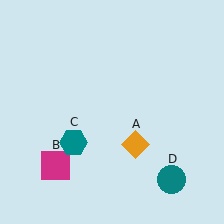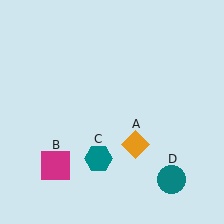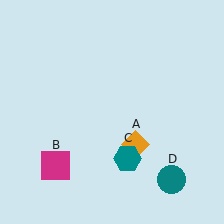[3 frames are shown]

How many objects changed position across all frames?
1 object changed position: teal hexagon (object C).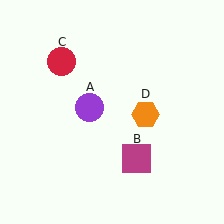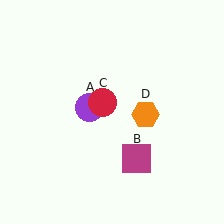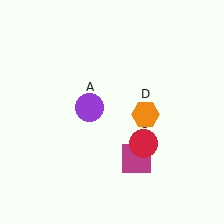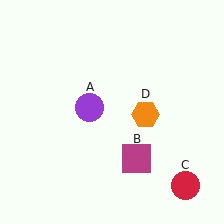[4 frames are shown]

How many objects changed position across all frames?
1 object changed position: red circle (object C).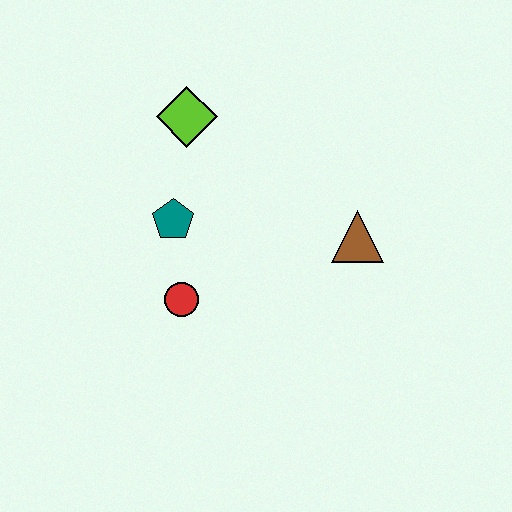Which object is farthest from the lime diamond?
The brown triangle is farthest from the lime diamond.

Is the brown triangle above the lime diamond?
No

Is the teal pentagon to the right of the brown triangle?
No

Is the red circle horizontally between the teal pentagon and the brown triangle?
Yes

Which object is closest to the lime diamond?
The teal pentagon is closest to the lime diamond.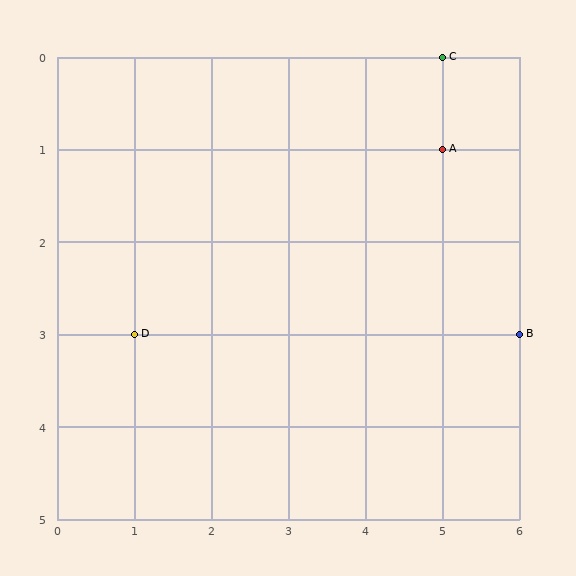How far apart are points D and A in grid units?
Points D and A are 4 columns and 2 rows apart (about 4.5 grid units diagonally).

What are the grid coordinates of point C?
Point C is at grid coordinates (5, 0).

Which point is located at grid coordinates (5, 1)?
Point A is at (5, 1).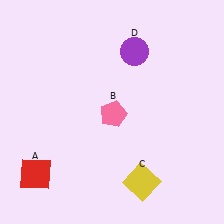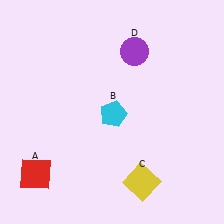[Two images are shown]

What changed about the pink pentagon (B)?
In Image 1, B is pink. In Image 2, it changed to cyan.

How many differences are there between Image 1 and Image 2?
There is 1 difference between the two images.